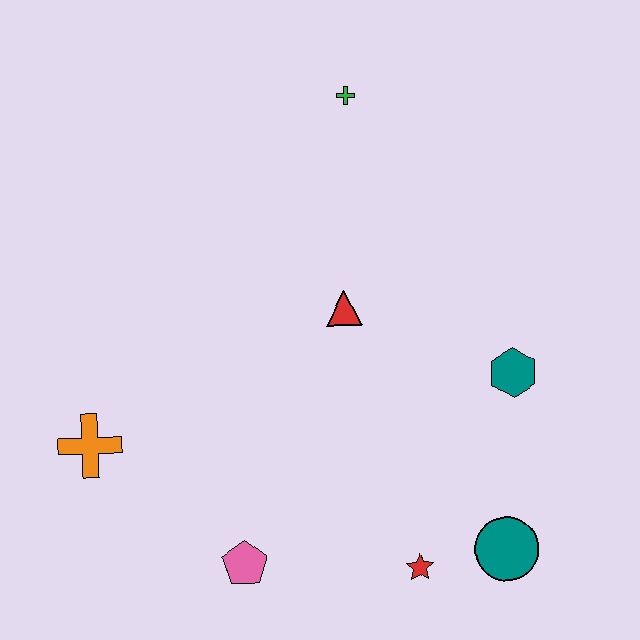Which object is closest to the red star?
The teal circle is closest to the red star.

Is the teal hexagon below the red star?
No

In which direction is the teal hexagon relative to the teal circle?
The teal hexagon is above the teal circle.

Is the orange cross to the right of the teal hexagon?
No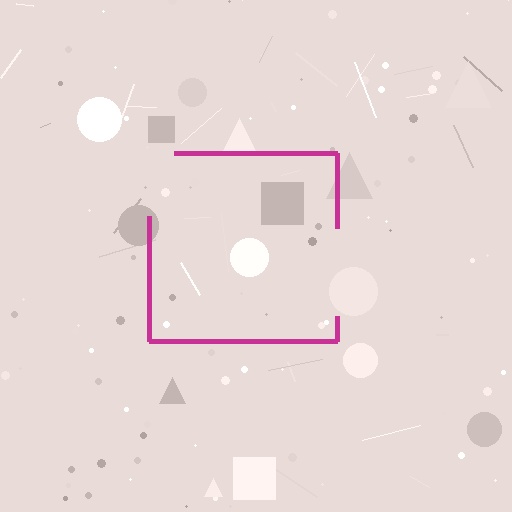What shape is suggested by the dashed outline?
The dashed outline suggests a square.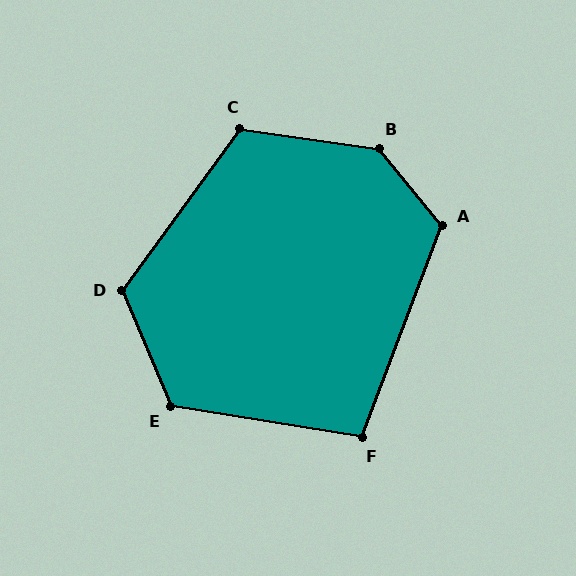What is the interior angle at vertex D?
Approximately 121 degrees (obtuse).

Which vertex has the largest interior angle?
B, at approximately 138 degrees.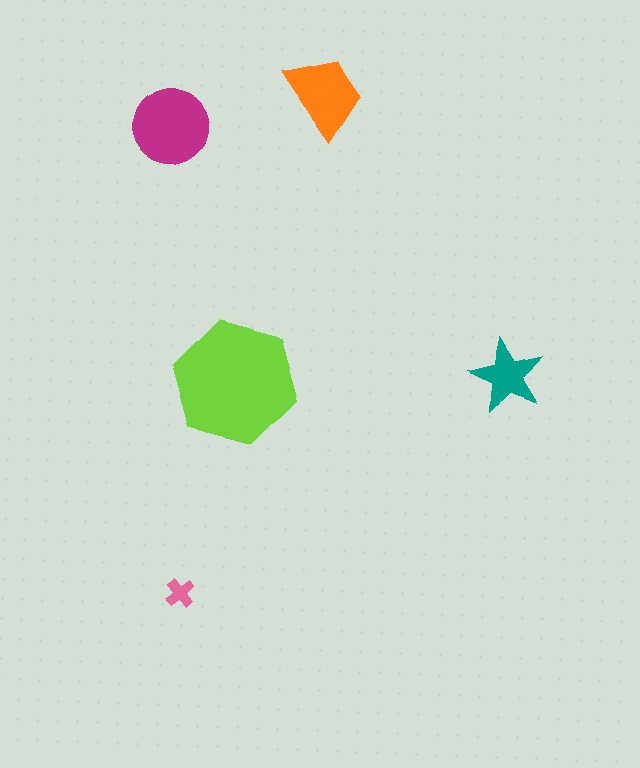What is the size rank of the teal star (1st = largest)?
4th.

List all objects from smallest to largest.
The pink cross, the teal star, the orange trapezoid, the magenta circle, the lime hexagon.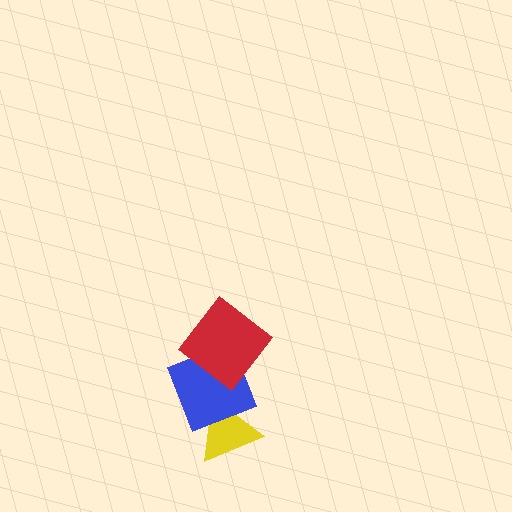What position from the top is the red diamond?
The red diamond is 1st from the top.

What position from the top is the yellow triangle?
The yellow triangle is 3rd from the top.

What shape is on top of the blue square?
The red diamond is on top of the blue square.